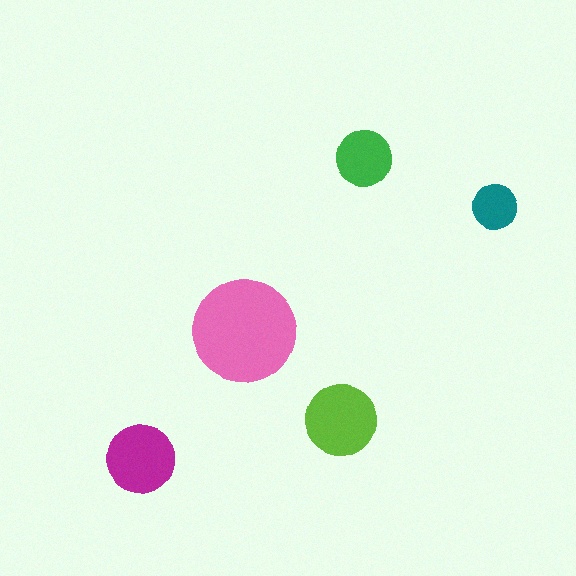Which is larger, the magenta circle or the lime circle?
The lime one.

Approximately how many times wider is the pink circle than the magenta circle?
About 1.5 times wider.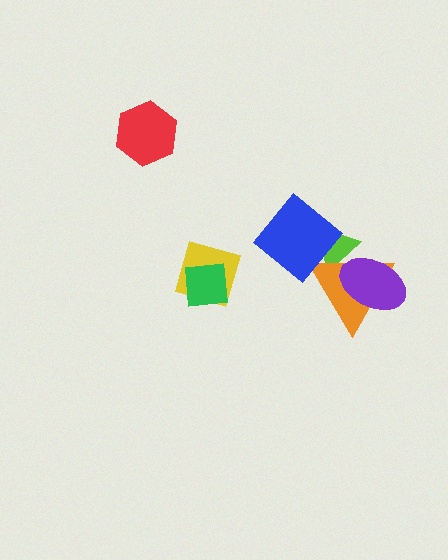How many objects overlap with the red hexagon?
0 objects overlap with the red hexagon.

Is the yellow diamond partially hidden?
Yes, it is partially covered by another shape.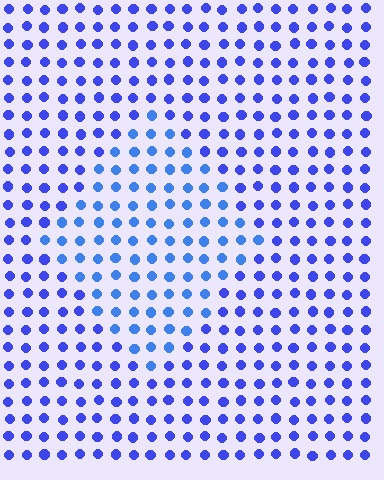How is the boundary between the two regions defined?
The boundary is defined purely by a slight shift in hue (about 21 degrees). Spacing, size, and orientation are identical on both sides.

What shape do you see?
I see a diamond.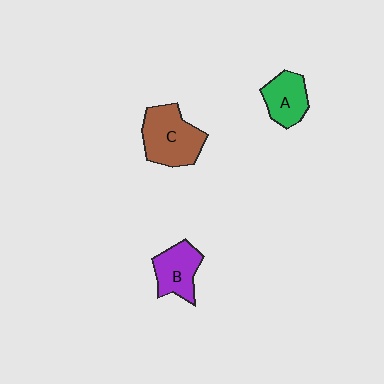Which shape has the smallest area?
Shape A (green).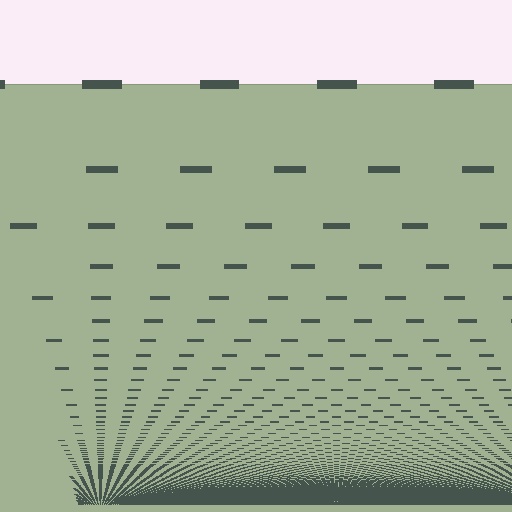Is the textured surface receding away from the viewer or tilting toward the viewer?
The surface appears to tilt toward the viewer. Texture elements get larger and sparser toward the top.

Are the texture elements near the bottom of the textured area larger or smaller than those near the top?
Smaller. The gradient is inverted — elements near the bottom are smaller and denser.